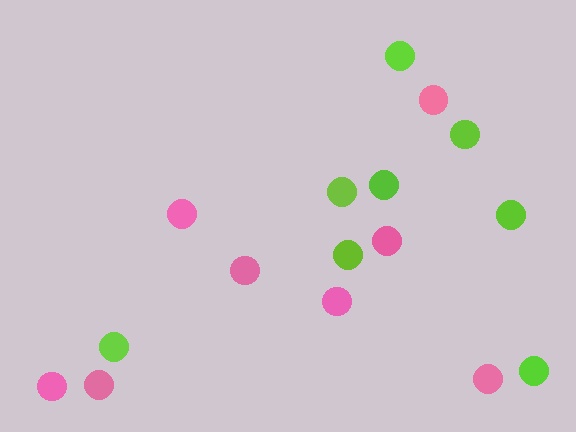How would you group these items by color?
There are 2 groups: one group of lime circles (8) and one group of pink circles (8).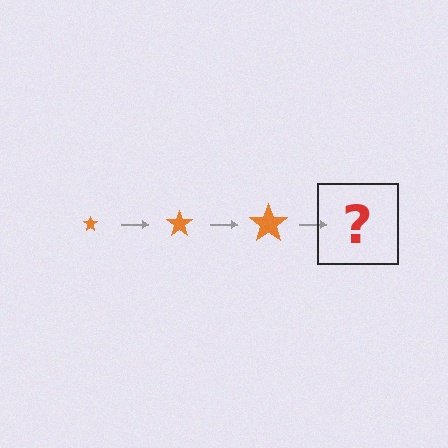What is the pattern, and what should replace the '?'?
The pattern is that the star gets progressively larger each step. The '?' should be an orange star, larger than the previous one.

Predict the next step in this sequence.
The next step is an orange star, larger than the previous one.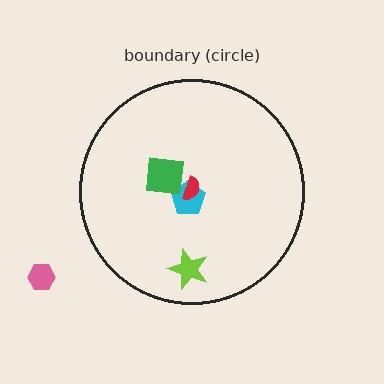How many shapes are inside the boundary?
4 inside, 1 outside.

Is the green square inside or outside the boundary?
Inside.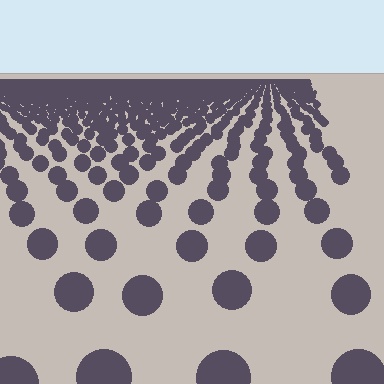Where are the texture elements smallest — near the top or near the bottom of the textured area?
Near the top.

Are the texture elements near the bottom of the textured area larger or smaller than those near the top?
Larger. Near the bottom, elements are closer to the viewer and appear at a bigger on-screen size.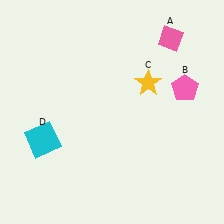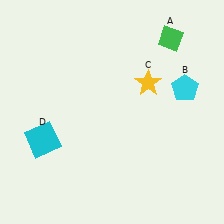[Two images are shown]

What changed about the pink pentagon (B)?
In Image 1, B is pink. In Image 2, it changed to cyan.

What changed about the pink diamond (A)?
In Image 1, A is pink. In Image 2, it changed to green.